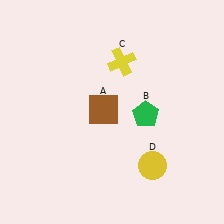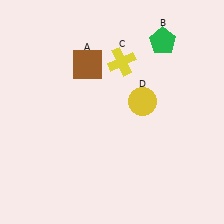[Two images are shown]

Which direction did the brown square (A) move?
The brown square (A) moved up.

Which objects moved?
The objects that moved are: the brown square (A), the green pentagon (B), the yellow circle (D).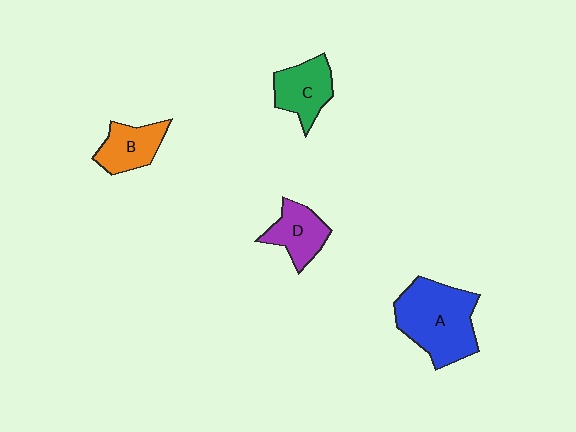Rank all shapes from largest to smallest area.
From largest to smallest: A (blue), C (green), D (purple), B (orange).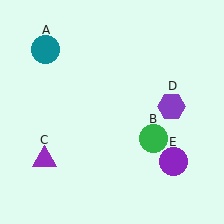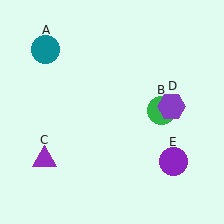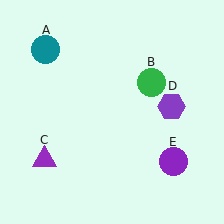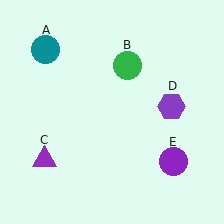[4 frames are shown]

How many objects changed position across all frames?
1 object changed position: green circle (object B).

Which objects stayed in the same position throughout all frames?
Teal circle (object A) and purple triangle (object C) and purple hexagon (object D) and purple circle (object E) remained stationary.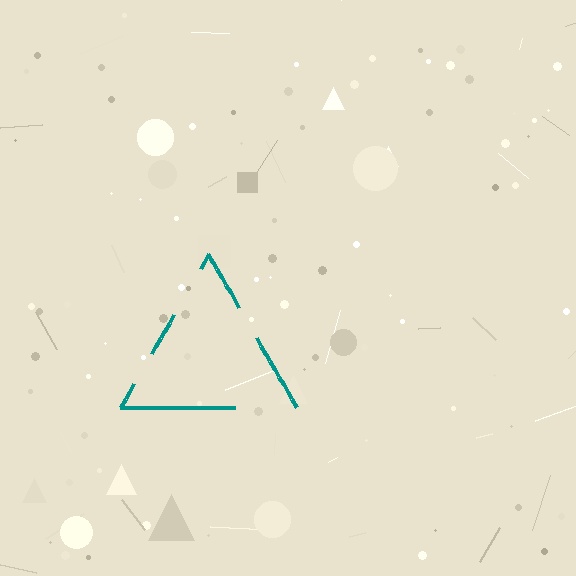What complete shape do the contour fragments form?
The contour fragments form a triangle.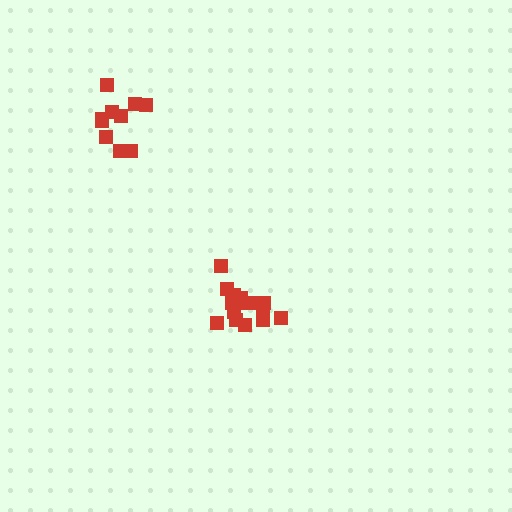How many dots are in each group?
Group 1: 15 dots, Group 2: 10 dots (25 total).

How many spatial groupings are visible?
There are 2 spatial groupings.